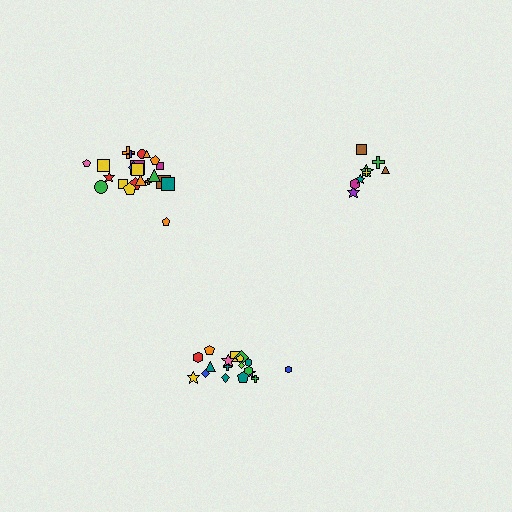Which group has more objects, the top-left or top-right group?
The top-left group.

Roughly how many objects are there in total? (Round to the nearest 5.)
Roughly 50 objects in total.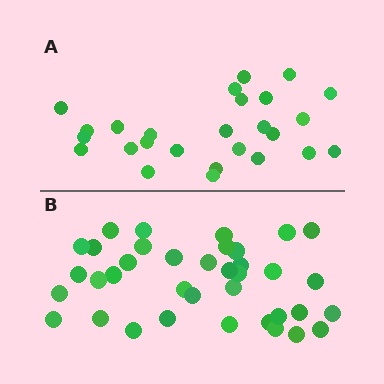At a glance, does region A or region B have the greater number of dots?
Region B (the bottom region) has more dots.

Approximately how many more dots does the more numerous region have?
Region B has roughly 12 or so more dots than region A.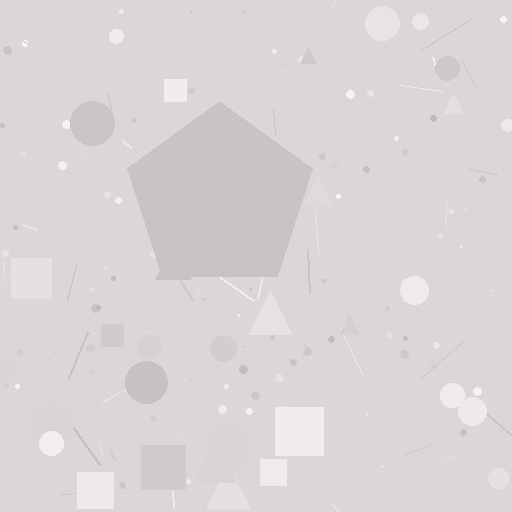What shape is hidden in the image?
A pentagon is hidden in the image.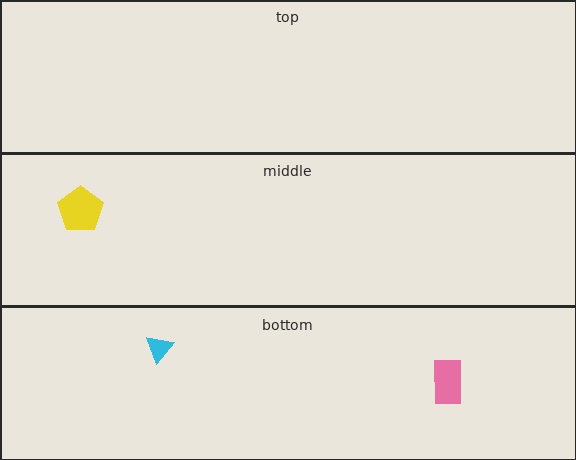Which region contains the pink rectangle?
The bottom region.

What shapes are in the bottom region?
The pink rectangle, the cyan triangle.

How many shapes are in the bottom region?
2.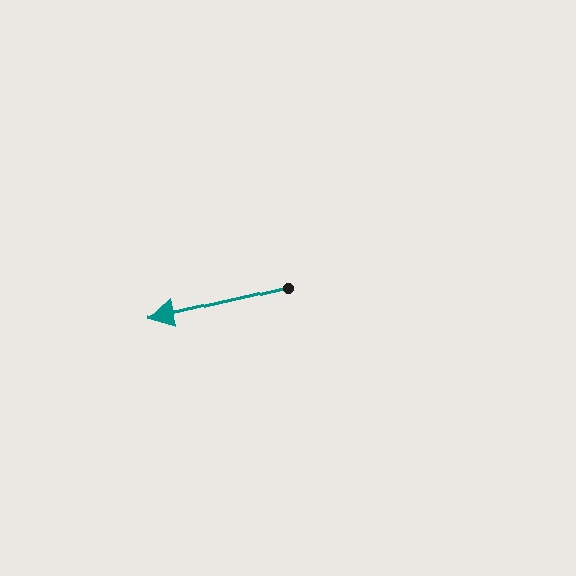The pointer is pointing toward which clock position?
Roughly 9 o'clock.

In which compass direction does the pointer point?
West.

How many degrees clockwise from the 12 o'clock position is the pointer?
Approximately 257 degrees.